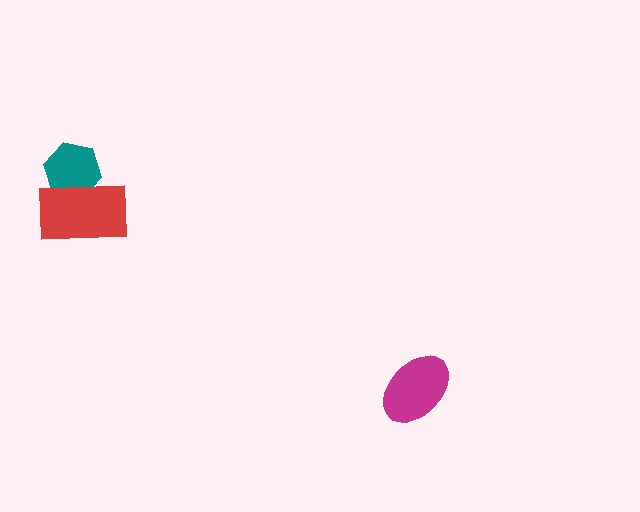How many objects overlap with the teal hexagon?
1 object overlaps with the teal hexagon.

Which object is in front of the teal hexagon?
The red rectangle is in front of the teal hexagon.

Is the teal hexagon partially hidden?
Yes, it is partially covered by another shape.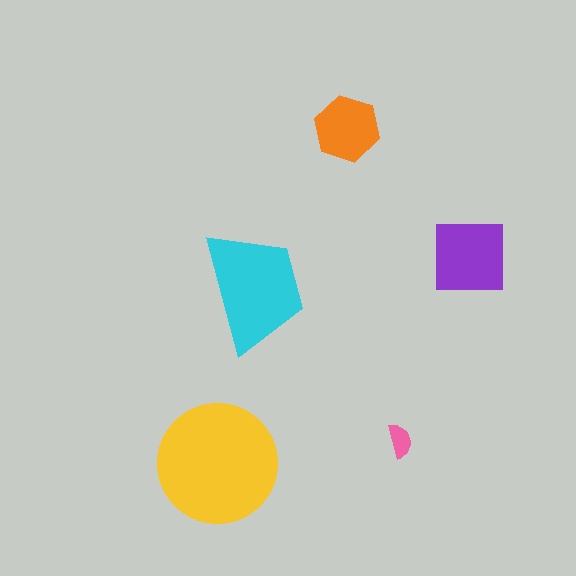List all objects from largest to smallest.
The yellow circle, the cyan trapezoid, the purple square, the orange hexagon, the pink semicircle.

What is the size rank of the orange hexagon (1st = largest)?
4th.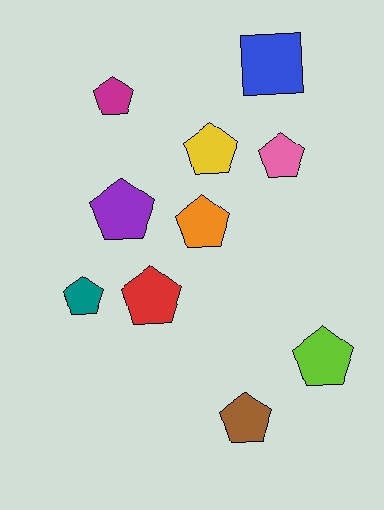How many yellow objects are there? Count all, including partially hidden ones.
There is 1 yellow object.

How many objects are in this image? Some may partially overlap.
There are 10 objects.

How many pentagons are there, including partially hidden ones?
There are 9 pentagons.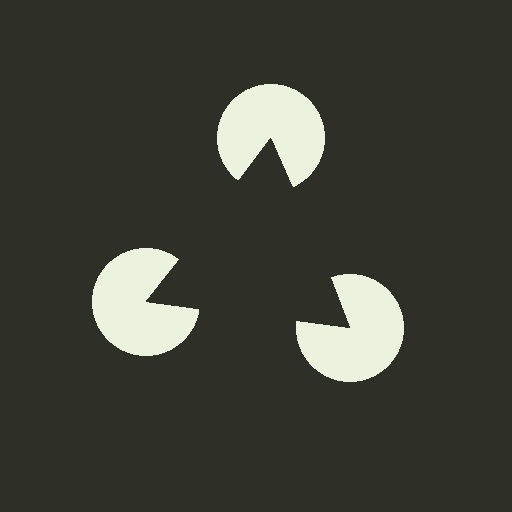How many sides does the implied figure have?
3 sides.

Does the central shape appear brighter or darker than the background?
It typically appears slightly darker than the background, even though no actual brightness change is drawn.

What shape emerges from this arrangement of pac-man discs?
An illusory triangle — its edges are inferred from the aligned wedge cuts in the pac-man discs, not physically drawn.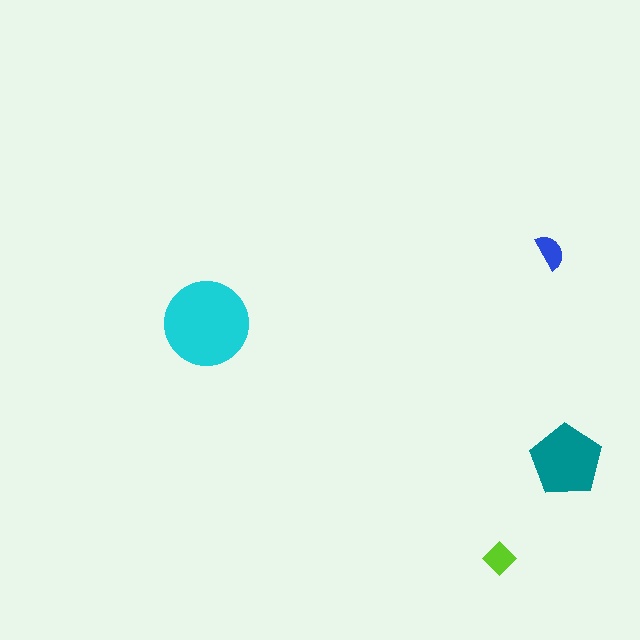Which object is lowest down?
The lime diamond is bottommost.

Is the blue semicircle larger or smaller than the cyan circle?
Smaller.